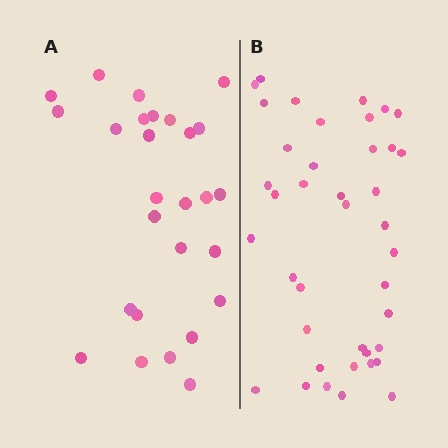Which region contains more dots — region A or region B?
Region B (the right region) has more dots.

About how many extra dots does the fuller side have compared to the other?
Region B has approximately 15 more dots than region A.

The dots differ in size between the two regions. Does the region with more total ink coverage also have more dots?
No. Region A has more total ink coverage because its dots are larger, but region B actually contains more individual dots. Total area can be misleading — the number of items is what matters here.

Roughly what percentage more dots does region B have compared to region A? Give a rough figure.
About 50% more.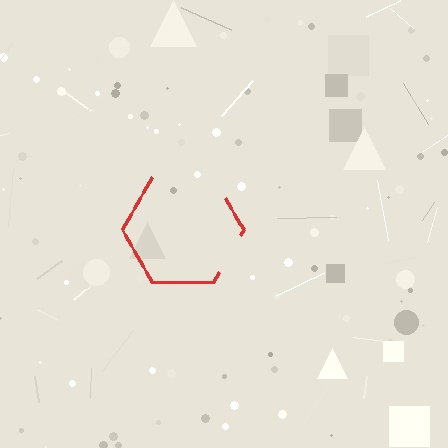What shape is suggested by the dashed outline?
The dashed outline suggests a hexagon.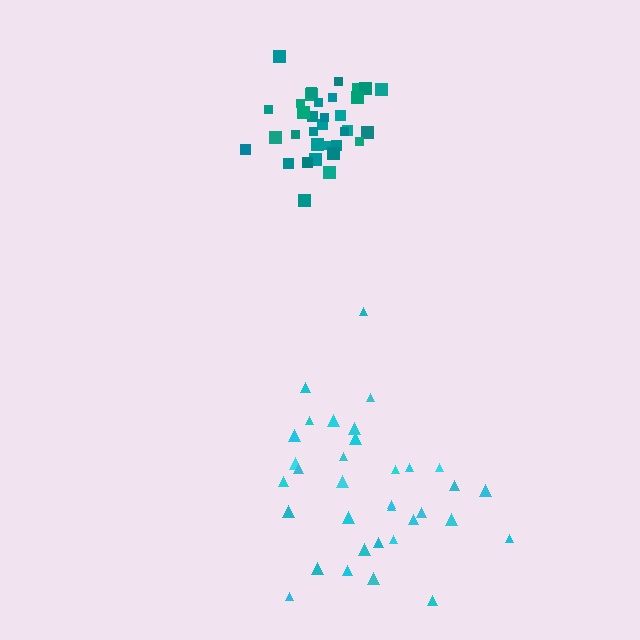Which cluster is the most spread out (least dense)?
Cyan.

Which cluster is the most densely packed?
Teal.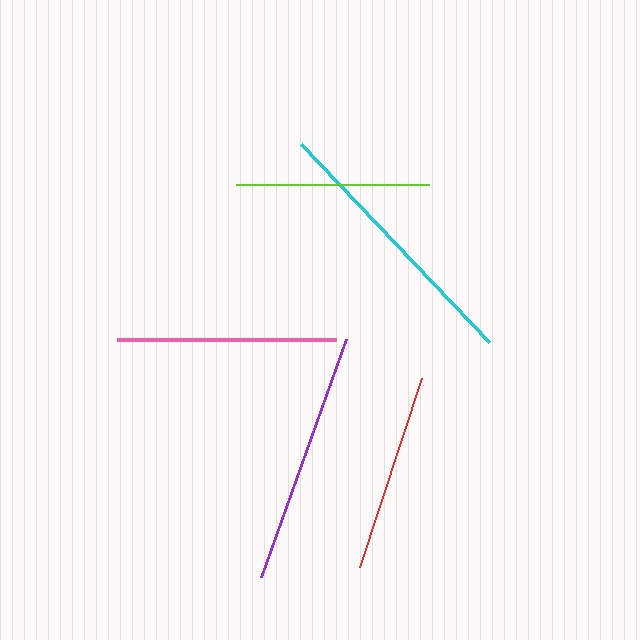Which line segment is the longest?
The cyan line is the longest at approximately 273 pixels.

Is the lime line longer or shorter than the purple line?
The purple line is longer than the lime line.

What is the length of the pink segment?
The pink segment is approximately 219 pixels long.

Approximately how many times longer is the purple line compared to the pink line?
The purple line is approximately 1.2 times the length of the pink line.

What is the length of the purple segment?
The purple segment is approximately 252 pixels long.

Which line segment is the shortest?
The lime line is the shortest at approximately 192 pixels.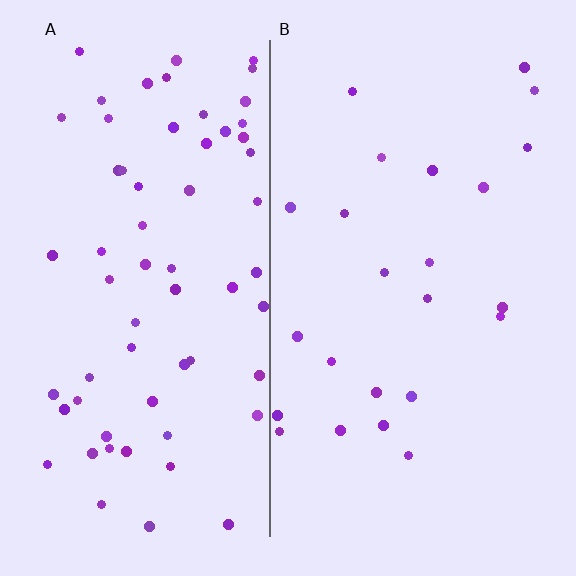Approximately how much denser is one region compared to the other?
Approximately 2.7× — region A over region B.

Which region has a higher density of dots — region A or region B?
A (the left).